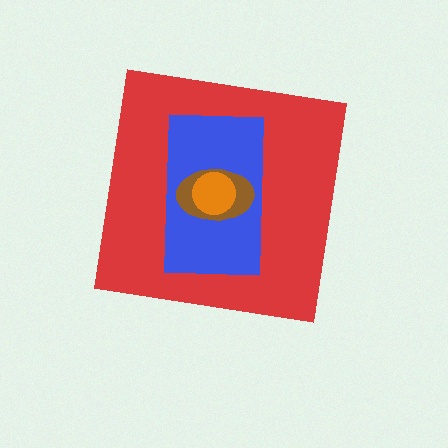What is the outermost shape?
The red square.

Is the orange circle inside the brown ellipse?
Yes.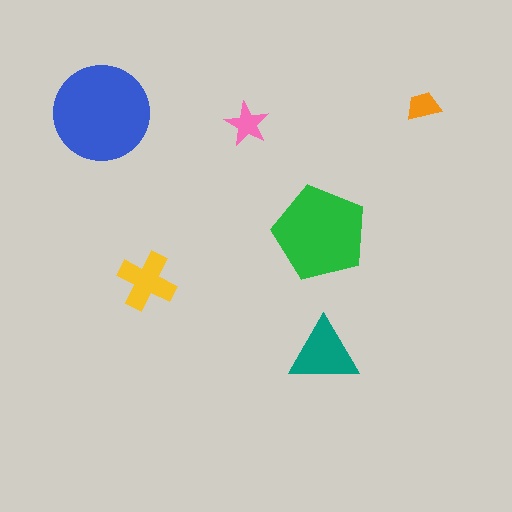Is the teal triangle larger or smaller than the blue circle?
Smaller.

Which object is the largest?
The blue circle.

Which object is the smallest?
The orange trapezoid.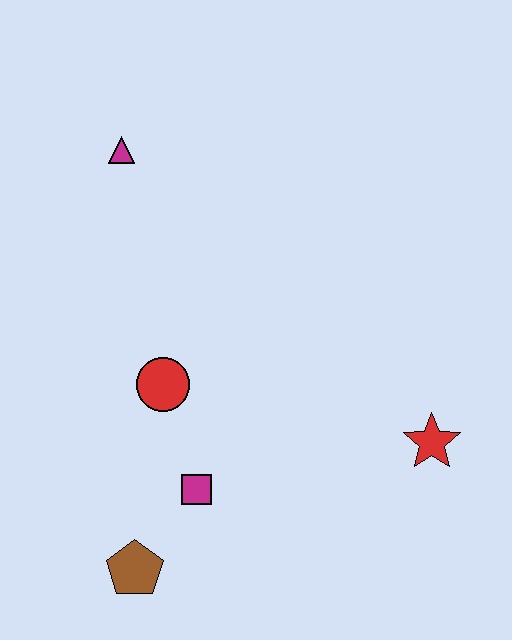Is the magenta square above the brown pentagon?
Yes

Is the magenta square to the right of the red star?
No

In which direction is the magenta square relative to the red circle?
The magenta square is below the red circle.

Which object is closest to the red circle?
The magenta square is closest to the red circle.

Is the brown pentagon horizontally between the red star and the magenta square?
No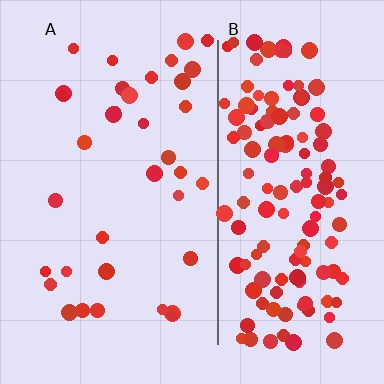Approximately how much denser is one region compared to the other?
Approximately 3.8× — region B over region A.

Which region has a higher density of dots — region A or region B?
B (the right).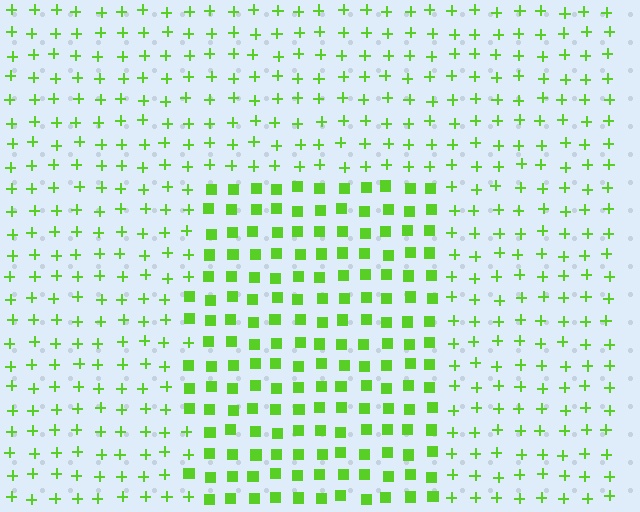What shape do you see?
I see a rectangle.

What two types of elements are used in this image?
The image uses squares inside the rectangle region and plus signs outside it.